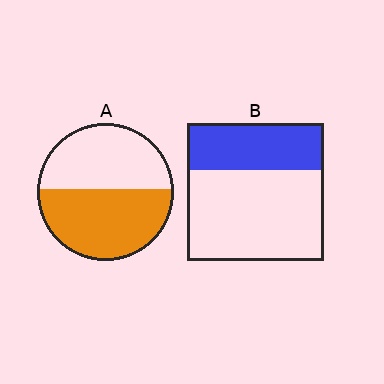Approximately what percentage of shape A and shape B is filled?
A is approximately 55% and B is approximately 35%.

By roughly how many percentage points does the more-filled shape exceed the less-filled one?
By roughly 20 percentage points (A over B).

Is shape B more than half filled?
No.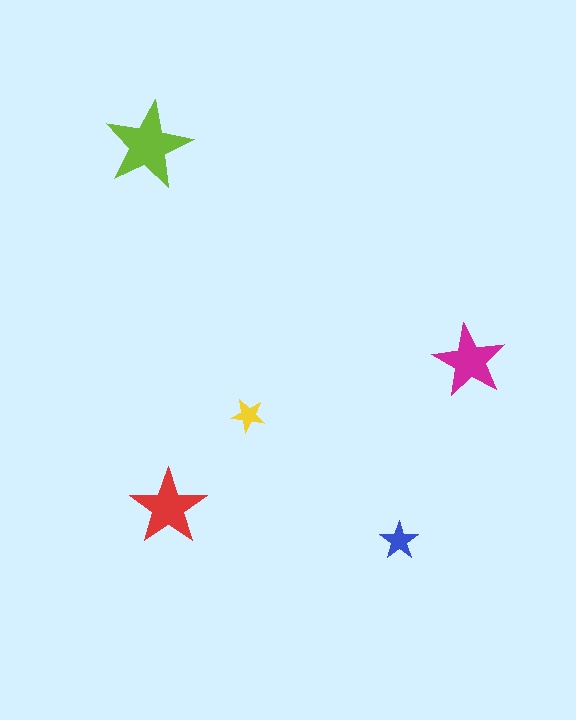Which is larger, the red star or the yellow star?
The red one.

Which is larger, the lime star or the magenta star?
The lime one.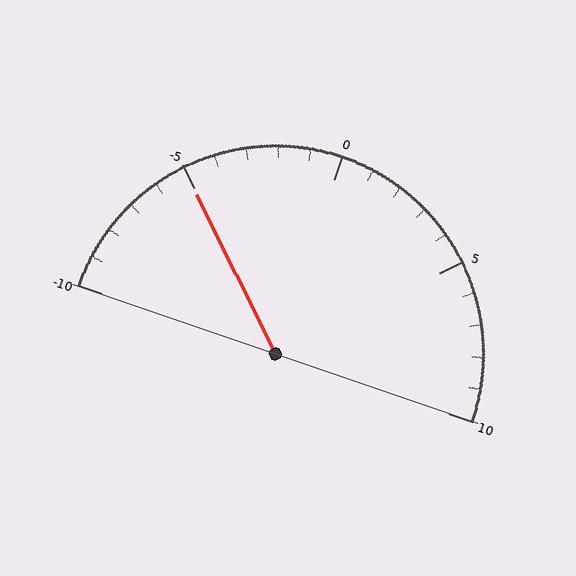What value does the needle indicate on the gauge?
The needle indicates approximately -5.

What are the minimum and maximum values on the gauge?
The gauge ranges from -10 to 10.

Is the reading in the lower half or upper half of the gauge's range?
The reading is in the lower half of the range (-10 to 10).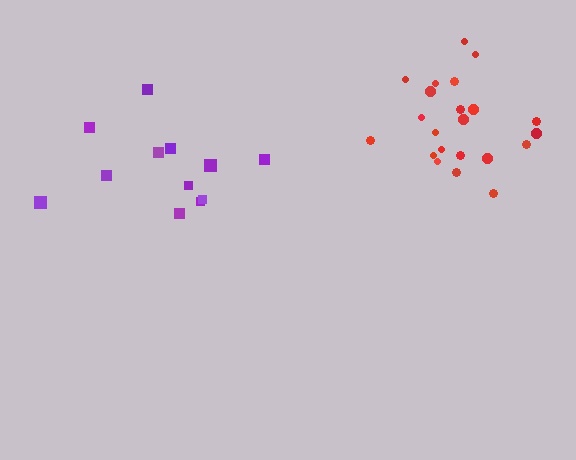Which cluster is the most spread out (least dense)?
Purple.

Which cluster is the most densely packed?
Red.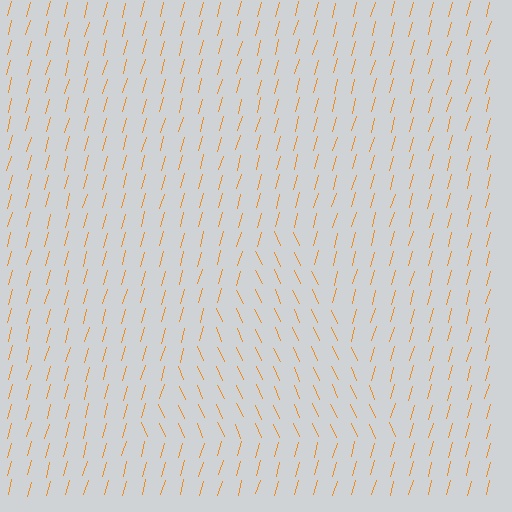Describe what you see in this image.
The image is filled with small orange line segments. A triangle region in the image has lines oriented differently from the surrounding lines, creating a visible texture boundary.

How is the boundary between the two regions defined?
The boundary is defined purely by a change in line orientation (approximately 40 degrees difference). All lines are the same color and thickness.